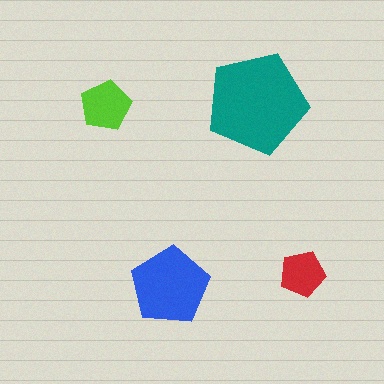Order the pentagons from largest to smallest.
the teal one, the blue one, the lime one, the red one.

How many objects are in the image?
There are 4 objects in the image.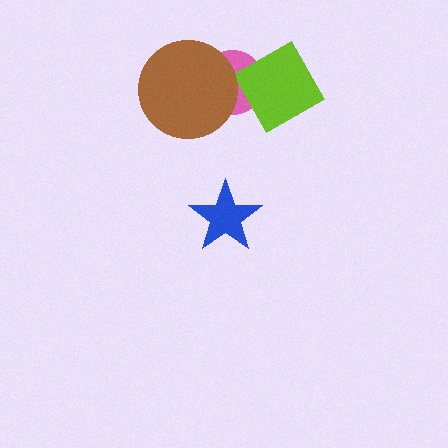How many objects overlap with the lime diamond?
1 object overlaps with the lime diamond.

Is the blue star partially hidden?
No, no other shape covers it.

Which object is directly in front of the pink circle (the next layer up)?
The lime diamond is directly in front of the pink circle.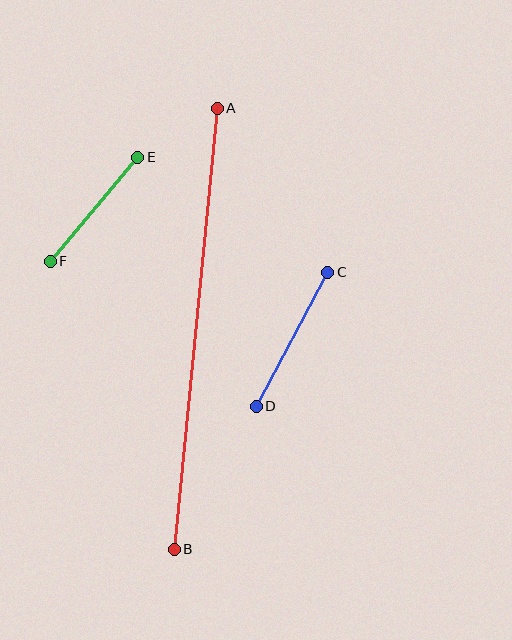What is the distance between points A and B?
The distance is approximately 443 pixels.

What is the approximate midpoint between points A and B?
The midpoint is at approximately (196, 329) pixels.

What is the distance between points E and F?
The distance is approximately 136 pixels.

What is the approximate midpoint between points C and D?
The midpoint is at approximately (292, 339) pixels.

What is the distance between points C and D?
The distance is approximately 152 pixels.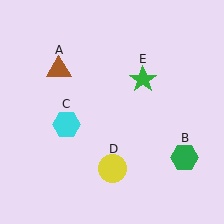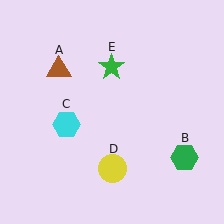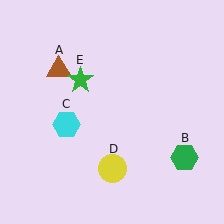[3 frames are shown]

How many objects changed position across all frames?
1 object changed position: green star (object E).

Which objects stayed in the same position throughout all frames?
Brown triangle (object A) and green hexagon (object B) and cyan hexagon (object C) and yellow circle (object D) remained stationary.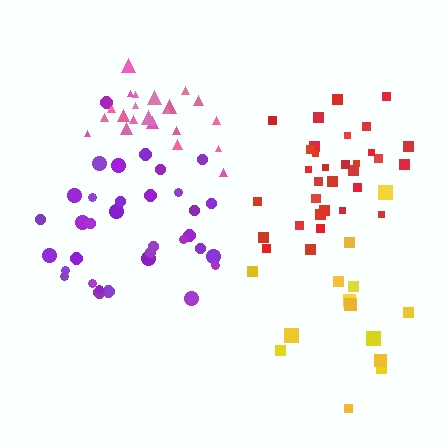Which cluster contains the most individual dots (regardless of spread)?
Purple (34).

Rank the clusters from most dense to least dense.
pink, purple, red, yellow.